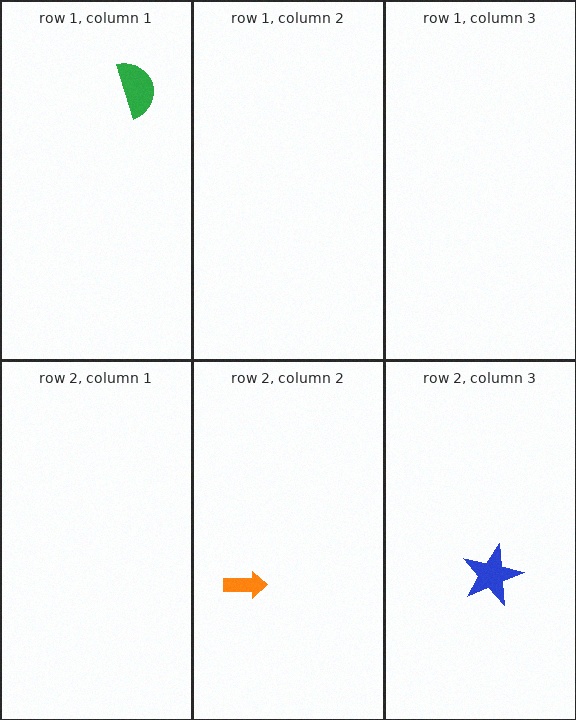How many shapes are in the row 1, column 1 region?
1.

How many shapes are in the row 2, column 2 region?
1.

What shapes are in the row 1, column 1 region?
The green semicircle.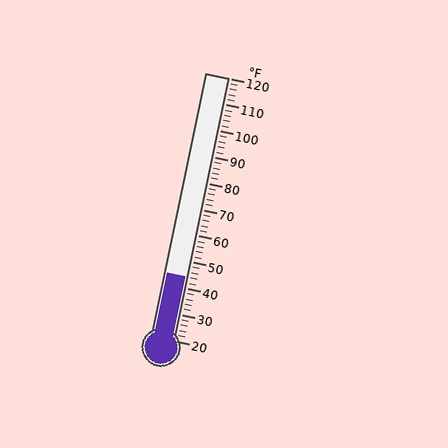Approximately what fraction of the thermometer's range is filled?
The thermometer is filled to approximately 25% of its range.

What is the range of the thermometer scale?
The thermometer scale ranges from 20°F to 120°F.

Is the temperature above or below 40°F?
The temperature is above 40°F.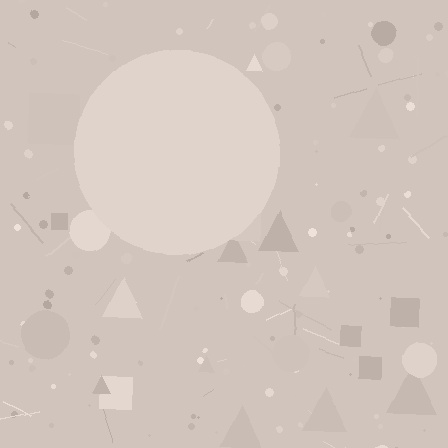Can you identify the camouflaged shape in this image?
The camouflaged shape is a circle.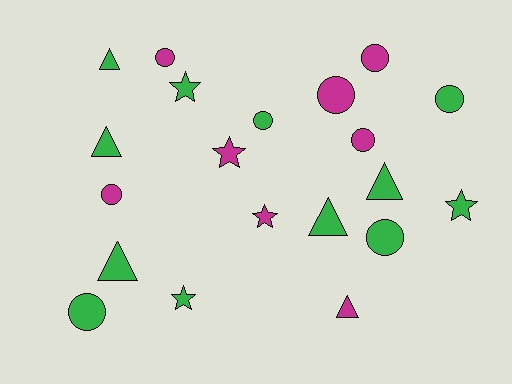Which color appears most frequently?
Green, with 12 objects.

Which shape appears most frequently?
Circle, with 9 objects.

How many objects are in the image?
There are 20 objects.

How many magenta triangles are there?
There is 1 magenta triangle.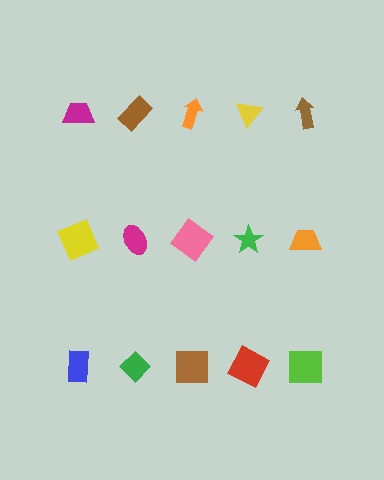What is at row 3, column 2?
A green diamond.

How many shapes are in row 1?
5 shapes.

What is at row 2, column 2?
A magenta ellipse.